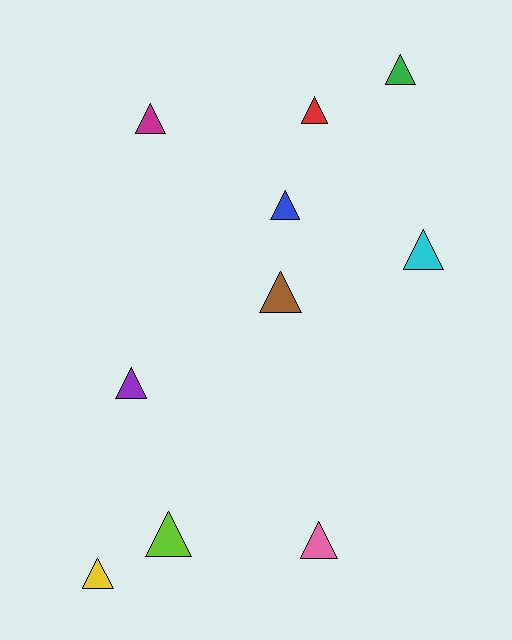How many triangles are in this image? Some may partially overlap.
There are 10 triangles.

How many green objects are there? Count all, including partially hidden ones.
There is 1 green object.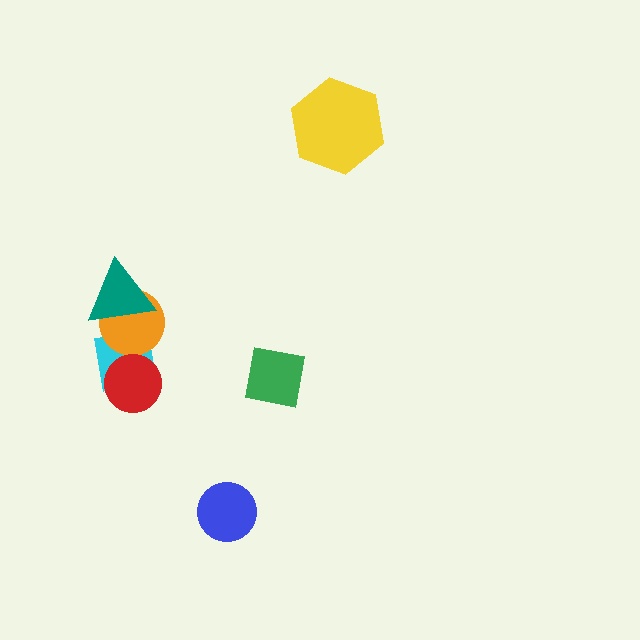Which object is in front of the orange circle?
The teal triangle is in front of the orange circle.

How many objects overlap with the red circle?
1 object overlaps with the red circle.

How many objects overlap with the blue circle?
0 objects overlap with the blue circle.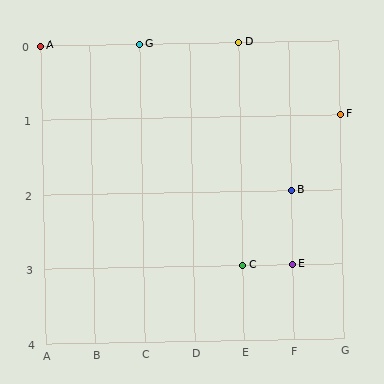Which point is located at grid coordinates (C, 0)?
Point G is at (C, 0).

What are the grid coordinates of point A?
Point A is at grid coordinates (A, 0).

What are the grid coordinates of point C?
Point C is at grid coordinates (E, 3).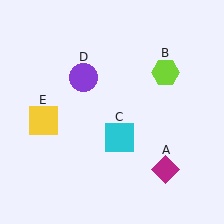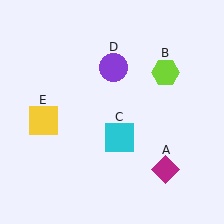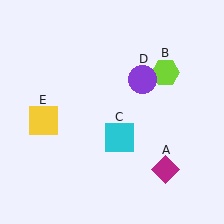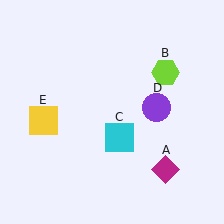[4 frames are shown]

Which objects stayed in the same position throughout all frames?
Magenta diamond (object A) and lime hexagon (object B) and cyan square (object C) and yellow square (object E) remained stationary.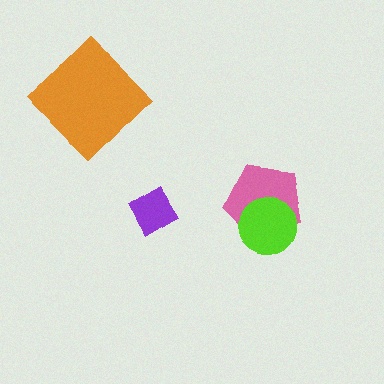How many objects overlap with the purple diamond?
0 objects overlap with the purple diamond.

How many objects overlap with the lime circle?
1 object overlaps with the lime circle.